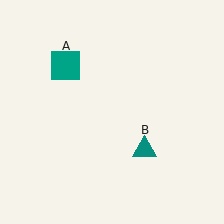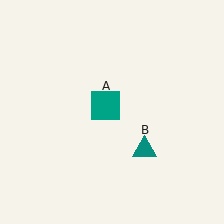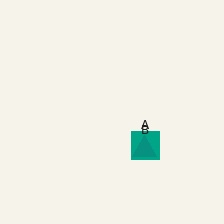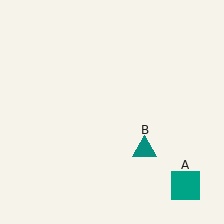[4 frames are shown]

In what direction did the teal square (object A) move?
The teal square (object A) moved down and to the right.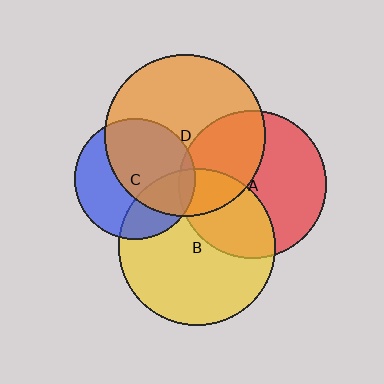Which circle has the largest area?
Circle D (orange).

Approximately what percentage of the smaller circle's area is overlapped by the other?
Approximately 5%.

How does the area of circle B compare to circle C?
Approximately 1.7 times.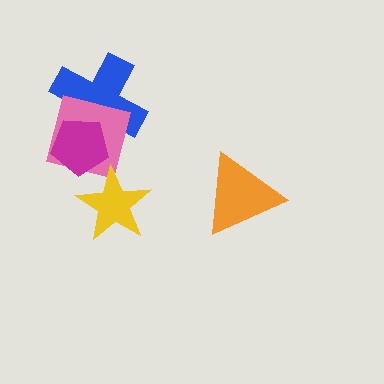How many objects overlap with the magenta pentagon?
2 objects overlap with the magenta pentagon.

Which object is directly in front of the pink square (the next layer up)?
The yellow star is directly in front of the pink square.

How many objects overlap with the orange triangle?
0 objects overlap with the orange triangle.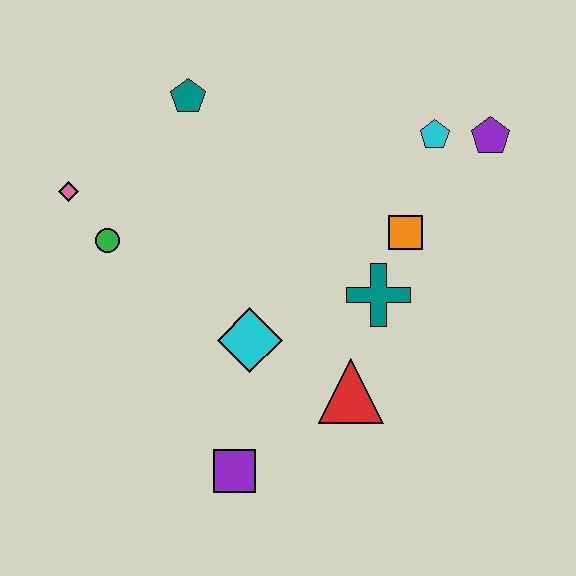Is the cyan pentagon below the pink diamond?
No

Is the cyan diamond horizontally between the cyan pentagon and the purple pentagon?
No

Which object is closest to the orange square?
The teal cross is closest to the orange square.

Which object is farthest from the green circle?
The purple pentagon is farthest from the green circle.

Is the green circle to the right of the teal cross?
No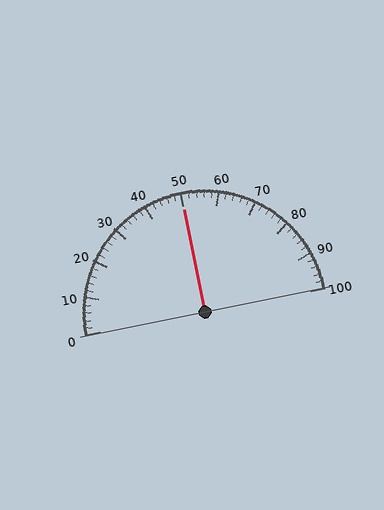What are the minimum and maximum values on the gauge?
The gauge ranges from 0 to 100.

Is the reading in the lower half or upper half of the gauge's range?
The reading is in the upper half of the range (0 to 100).